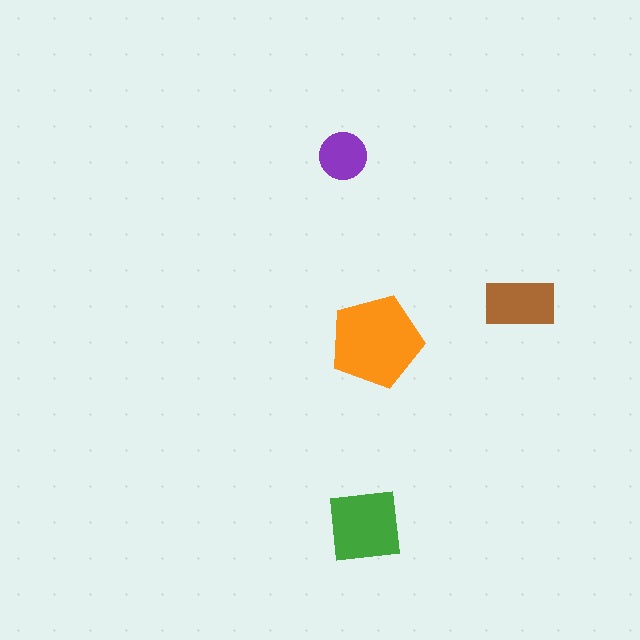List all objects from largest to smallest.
The orange pentagon, the green square, the brown rectangle, the purple circle.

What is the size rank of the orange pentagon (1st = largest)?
1st.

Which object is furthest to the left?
The purple circle is leftmost.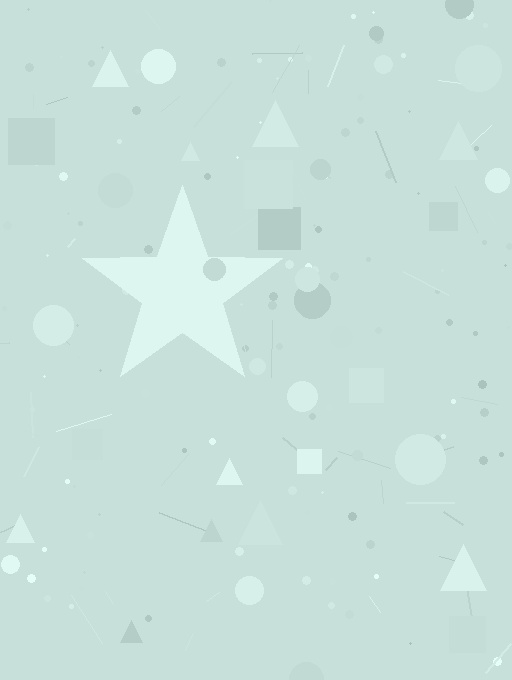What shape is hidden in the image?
A star is hidden in the image.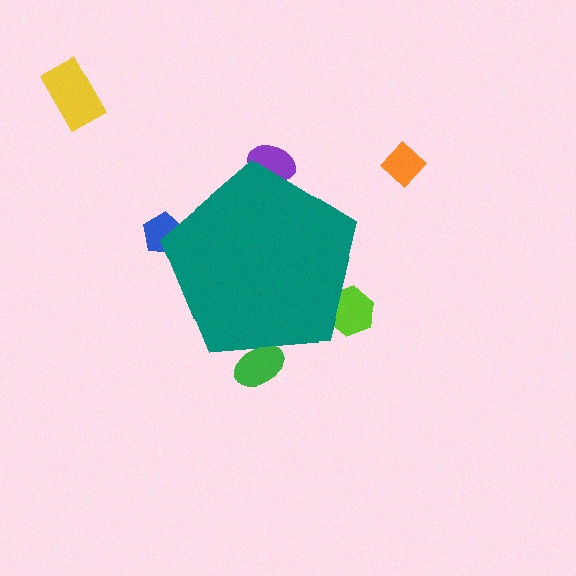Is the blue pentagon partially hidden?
Yes, the blue pentagon is partially hidden behind the teal pentagon.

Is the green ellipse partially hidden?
Yes, the green ellipse is partially hidden behind the teal pentagon.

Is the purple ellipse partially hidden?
Yes, the purple ellipse is partially hidden behind the teal pentagon.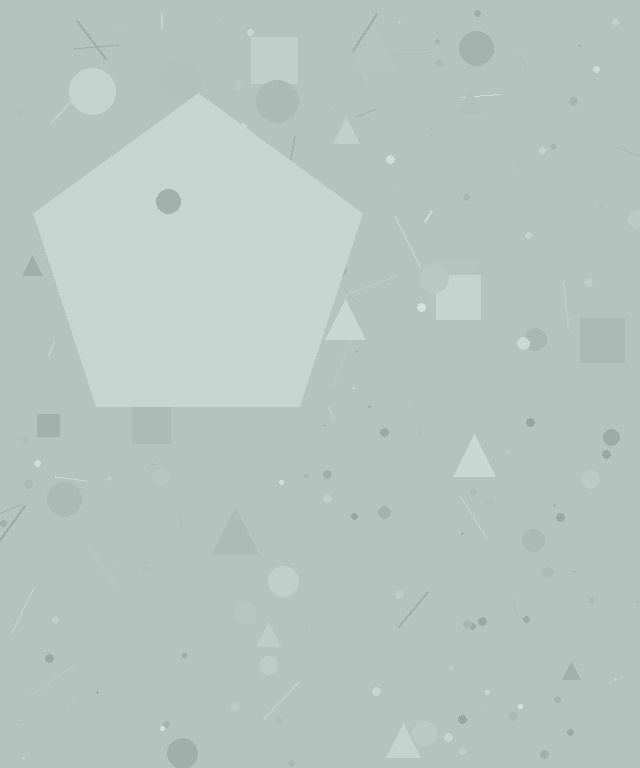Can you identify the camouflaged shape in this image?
The camouflaged shape is a pentagon.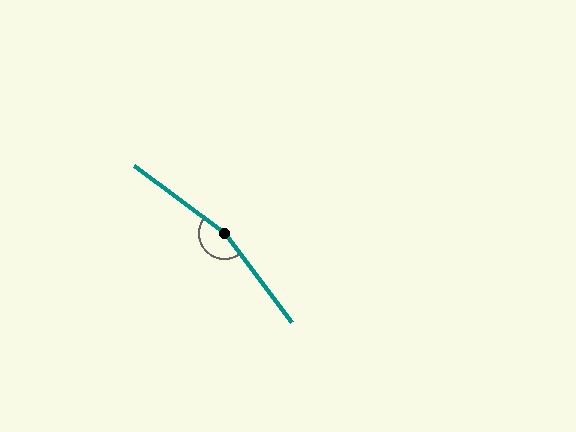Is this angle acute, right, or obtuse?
It is obtuse.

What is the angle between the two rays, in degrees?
Approximately 164 degrees.